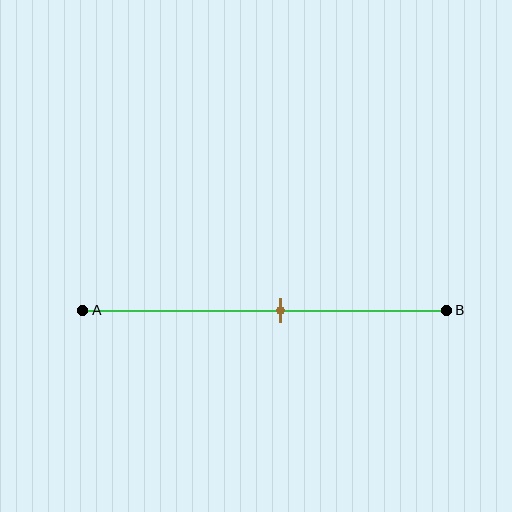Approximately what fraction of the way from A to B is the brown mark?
The brown mark is approximately 55% of the way from A to B.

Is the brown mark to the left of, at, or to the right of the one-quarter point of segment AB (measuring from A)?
The brown mark is to the right of the one-quarter point of segment AB.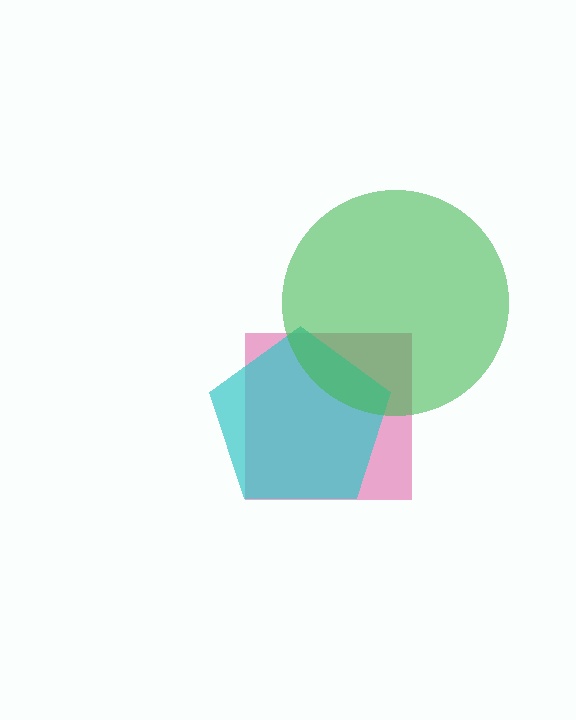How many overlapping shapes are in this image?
There are 3 overlapping shapes in the image.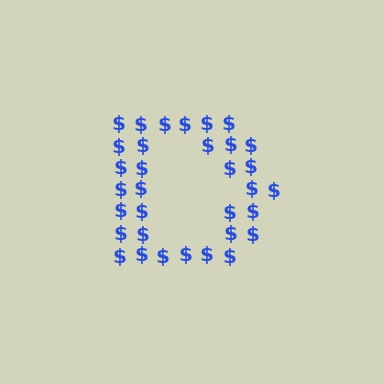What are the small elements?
The small elements are dollar signs.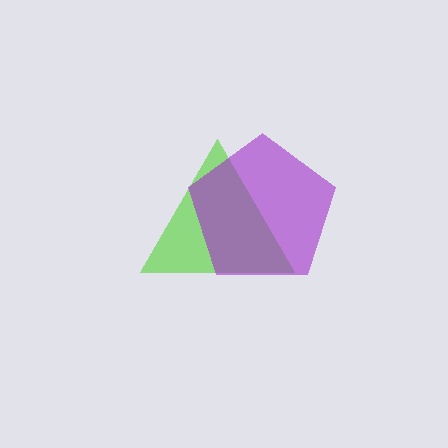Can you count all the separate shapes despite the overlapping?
Yes, there are 2 separate shapes.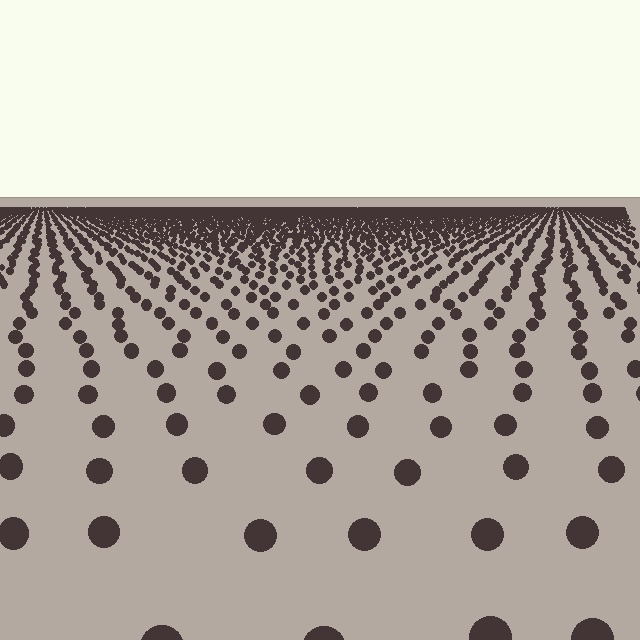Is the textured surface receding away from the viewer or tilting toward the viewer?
The surface is receding away from the viewer. Texture elements get smaller and denser toward the top.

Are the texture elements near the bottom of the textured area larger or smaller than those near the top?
Larger. Near the bottom, elements are closer to the viewer and appear at a bigger on-screen size.